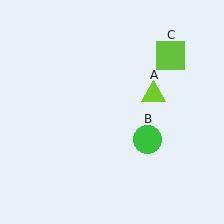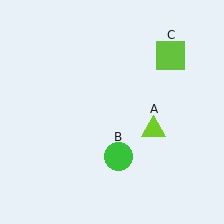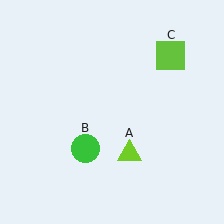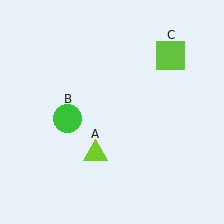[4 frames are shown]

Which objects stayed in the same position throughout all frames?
Lime square (object C) remained stationary.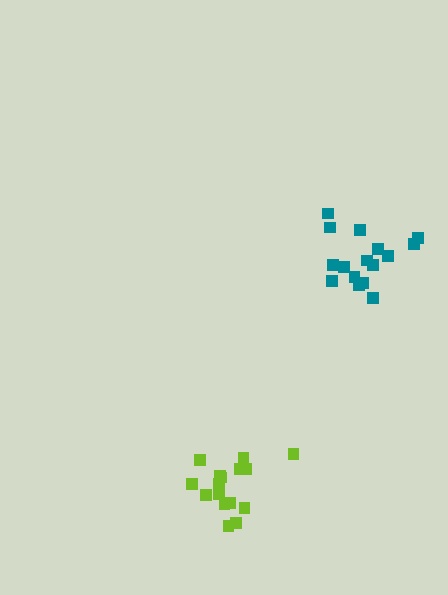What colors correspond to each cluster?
The clusters are colored: teal, lime.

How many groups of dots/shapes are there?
There are 2 groups.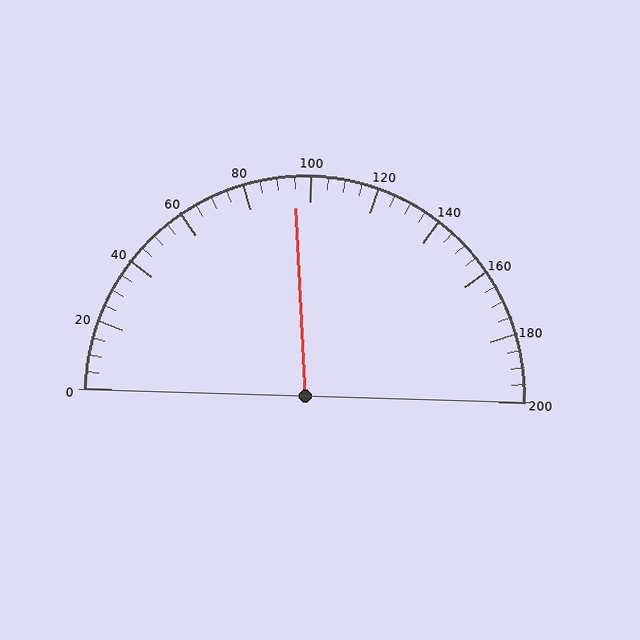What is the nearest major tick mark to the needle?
The nearest major tick mark is 100.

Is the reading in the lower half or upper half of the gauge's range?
The reading is in the lower half of the range (0 to 200).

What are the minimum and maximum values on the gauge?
The gauge ranges from 0 to 200.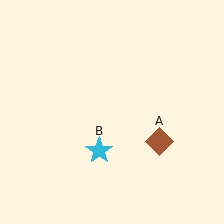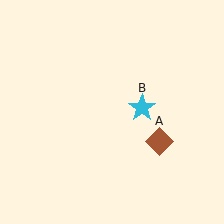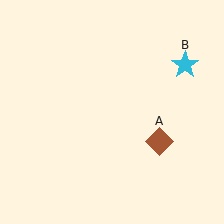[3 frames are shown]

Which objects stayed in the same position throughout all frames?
Brown diamond (object A) remained stationary.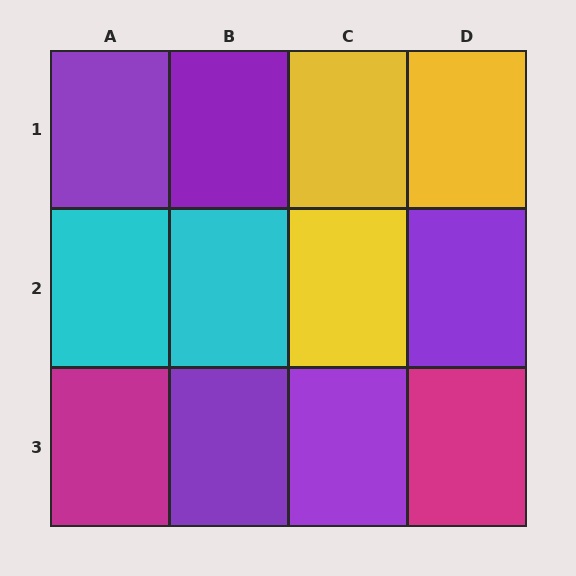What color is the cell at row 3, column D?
Magenta.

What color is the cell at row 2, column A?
Cyan.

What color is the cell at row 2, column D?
Purple.